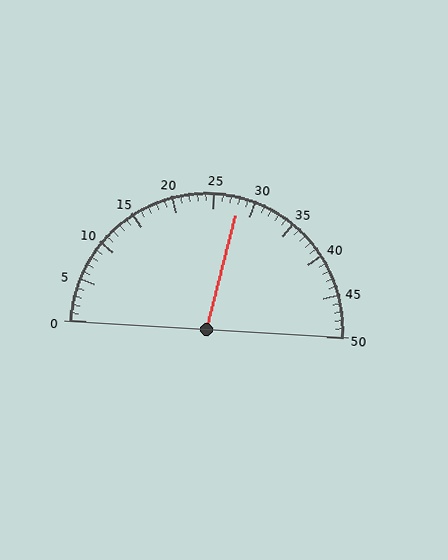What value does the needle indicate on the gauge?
The needle indicates approximately 28.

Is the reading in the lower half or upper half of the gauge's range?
The reading is in the upper half of the range (0 to 50).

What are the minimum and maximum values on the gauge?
The gauge ranges from 0 to 50.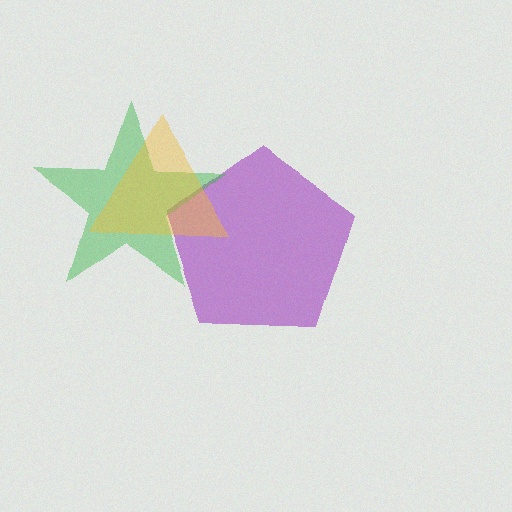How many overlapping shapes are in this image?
There are 3 overlapping shapes in the image.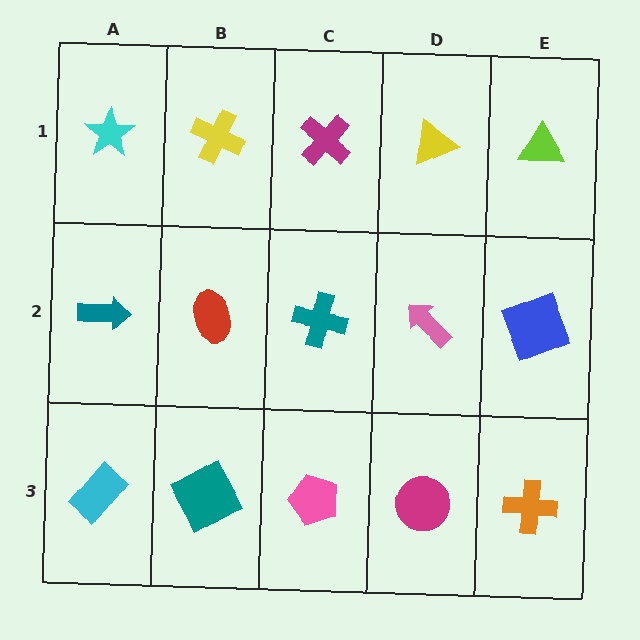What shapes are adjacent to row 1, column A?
A teal arrow (row 2, column A), a yellow cross (row 1, column B).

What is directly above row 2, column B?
A yellow cross.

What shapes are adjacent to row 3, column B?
A red ellipse (row 2, column B), a cyan rectangle (row 3, column A), a pink pentagon (row 3, column C).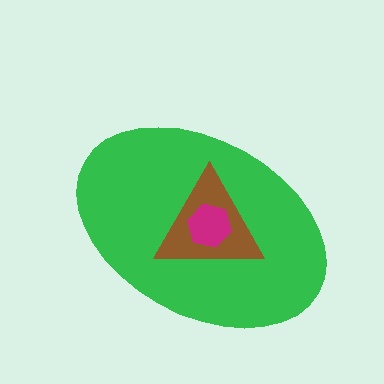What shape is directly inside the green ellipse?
The brown triangle.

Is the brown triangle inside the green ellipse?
Yes.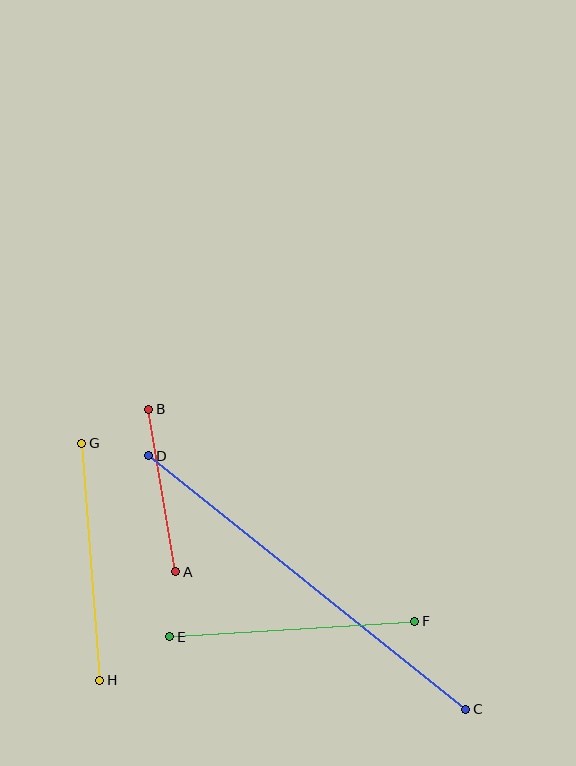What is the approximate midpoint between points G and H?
The midpoint is at approximately (91, 562) pixels.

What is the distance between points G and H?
The distance is approximately 237 pixels.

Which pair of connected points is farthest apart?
Points C and D are farthest apart.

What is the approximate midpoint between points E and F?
The midpoint is at approximately (292, 629) pixels.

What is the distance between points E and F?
The distance is approximately 245 pixels.